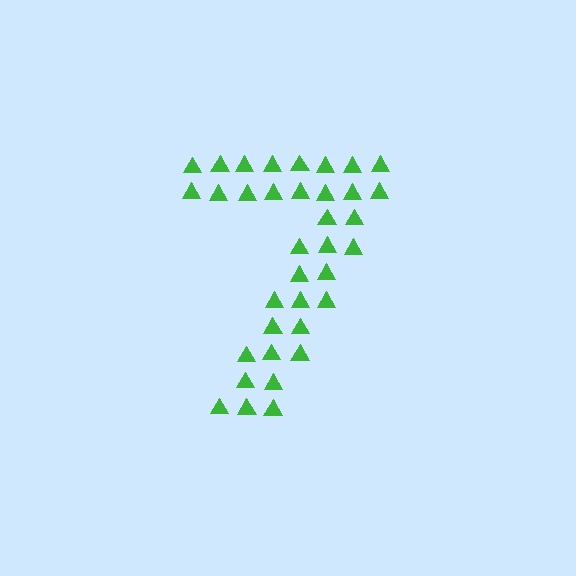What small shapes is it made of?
It is made of small triangles.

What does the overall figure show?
The overall figure shows the digit 7.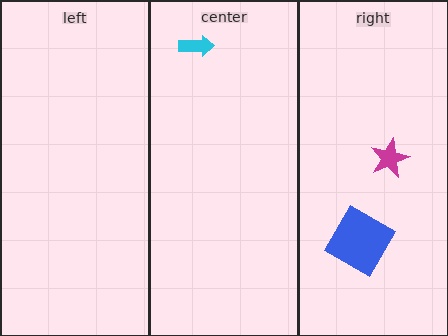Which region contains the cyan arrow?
The center region.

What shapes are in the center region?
The cyan arrow.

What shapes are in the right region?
The blue diamond, the magenta star.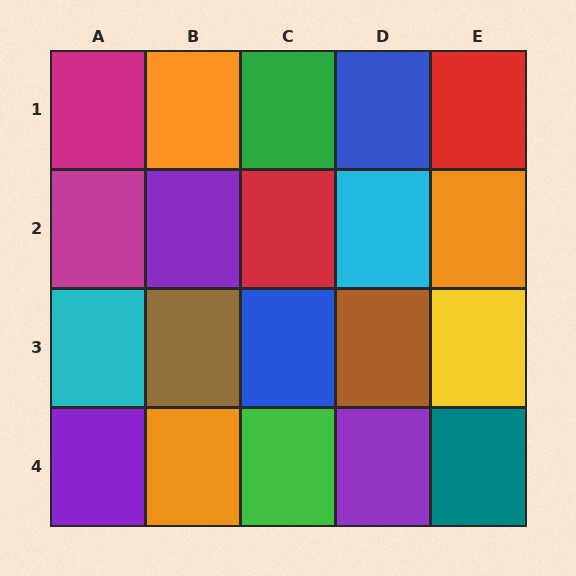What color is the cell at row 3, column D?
Brown.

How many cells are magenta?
2 cells are magenta.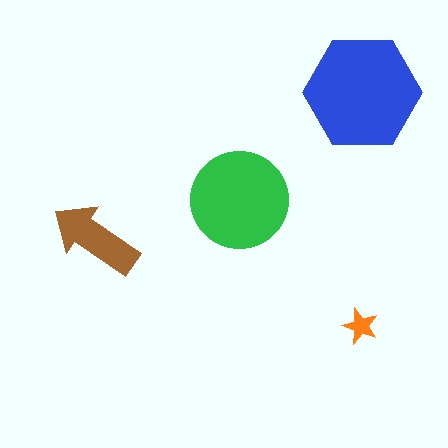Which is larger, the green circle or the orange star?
The green circle.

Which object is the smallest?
The orange star.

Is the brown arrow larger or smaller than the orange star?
Larger.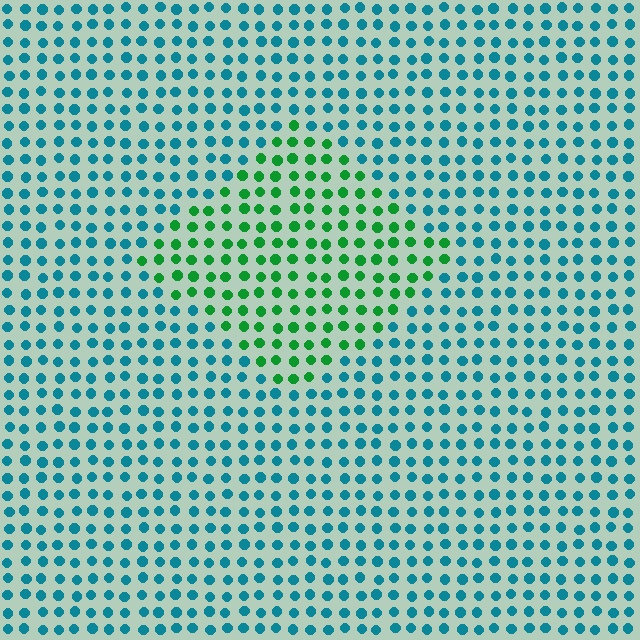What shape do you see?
I see a diamond.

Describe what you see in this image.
The image is filled with small teal elements in a uniform arrangement. A diamond-shaped region is visible where the elements are tinted to a slightly different hue, forming a subtle color boundary.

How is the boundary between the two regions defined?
The boundary is defined purely by a slight shift in hue (about 54 degrees). Spacing, size, and orientation are identical on both sides.